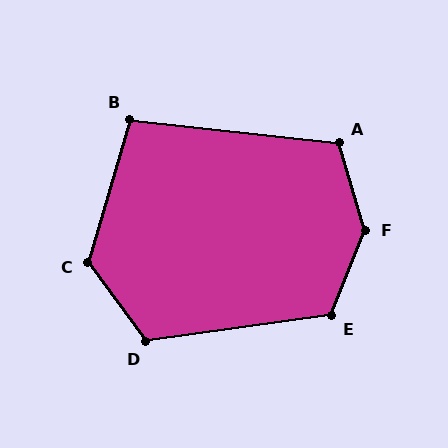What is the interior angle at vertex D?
Approximately 118 degrees (obtuse).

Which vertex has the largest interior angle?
F, at approximately 142 degrees.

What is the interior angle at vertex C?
Approximately 128 degrees (obtuse).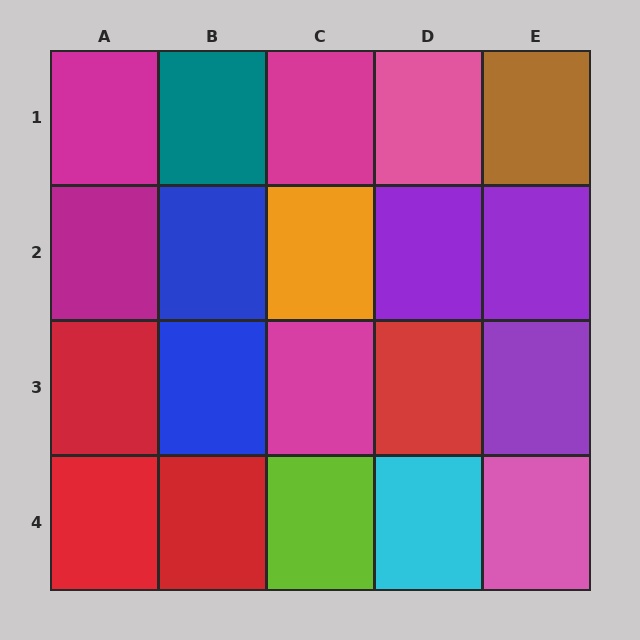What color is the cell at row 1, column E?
Brown.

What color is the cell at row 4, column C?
Lime.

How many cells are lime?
1 cell is lime.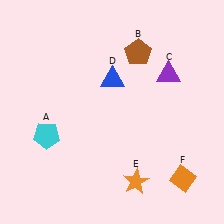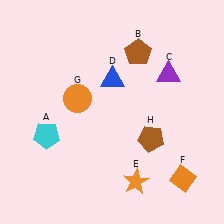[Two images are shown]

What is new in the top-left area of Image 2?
An orange circle (G) was added in the top-left area of Image 2.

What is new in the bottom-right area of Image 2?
A brown pentagon (H) was added in the bottom-right area of Image 2.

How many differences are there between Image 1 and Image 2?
There are 2 differences between the two images.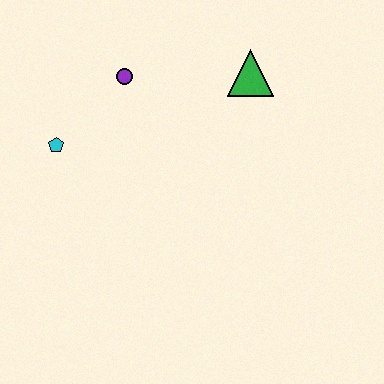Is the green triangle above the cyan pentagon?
Yes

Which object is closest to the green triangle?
The purple circle is closest to the green triangle.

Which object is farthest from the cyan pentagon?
The green triangle is farthest from the cyan pentagon.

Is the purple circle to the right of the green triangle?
No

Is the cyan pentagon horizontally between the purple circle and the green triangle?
No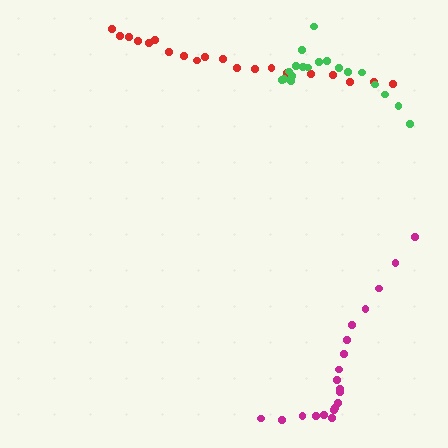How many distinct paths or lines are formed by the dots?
There are 3 distinct paths.